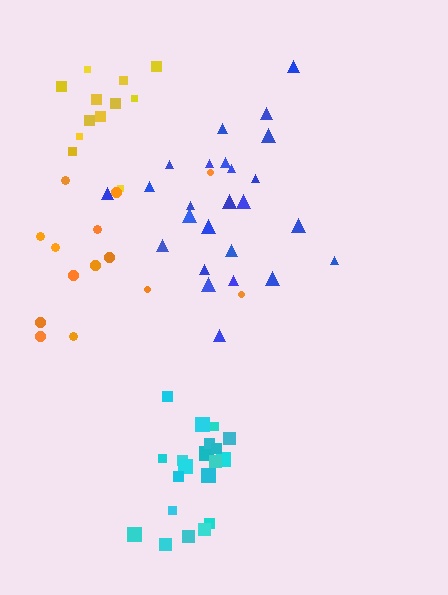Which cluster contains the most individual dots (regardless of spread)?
Blue (25).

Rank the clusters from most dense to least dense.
cyan, yellow, blue, orange.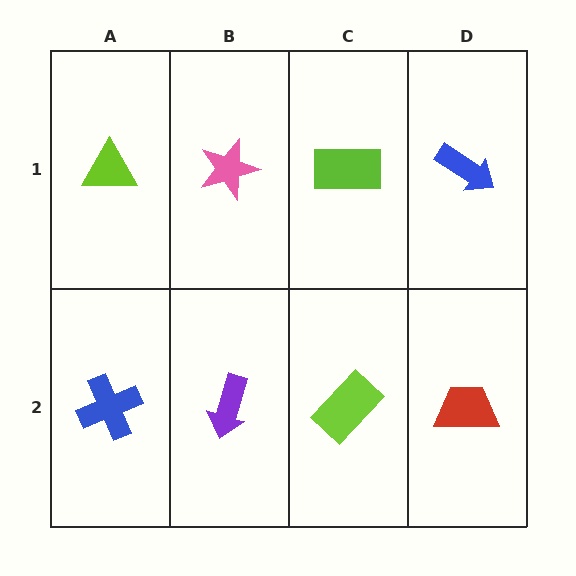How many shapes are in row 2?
4 shapes.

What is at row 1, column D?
A blue arrow.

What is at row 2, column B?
A purple arrow.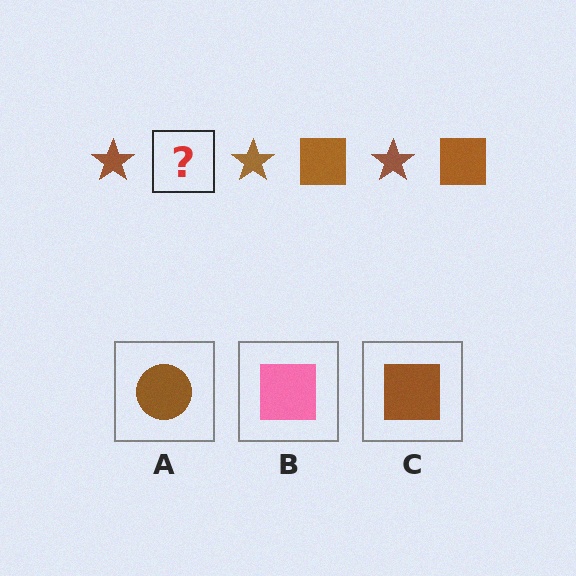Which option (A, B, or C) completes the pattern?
C.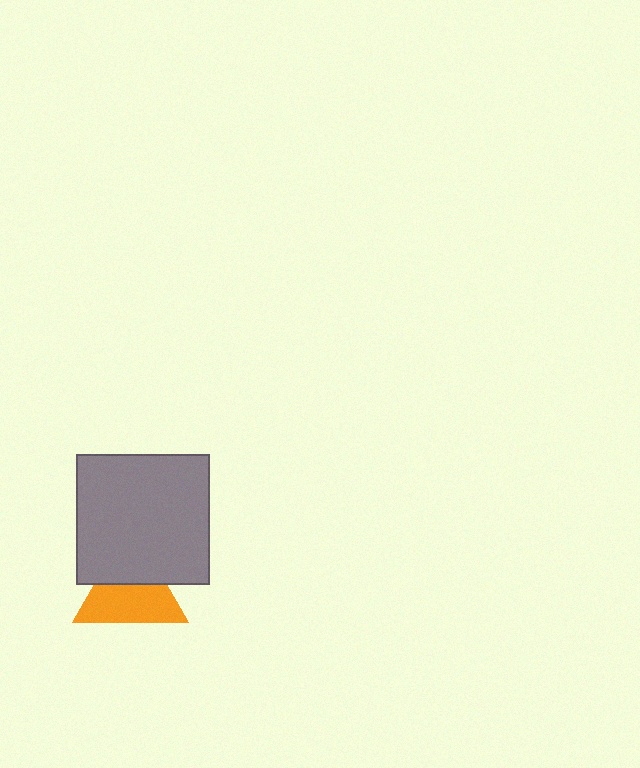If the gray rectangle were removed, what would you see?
You would see the complete orange triangle.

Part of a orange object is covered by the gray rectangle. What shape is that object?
It is a triangle.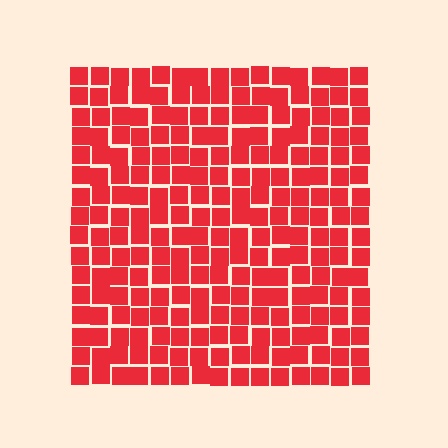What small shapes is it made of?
It is made of small squares.